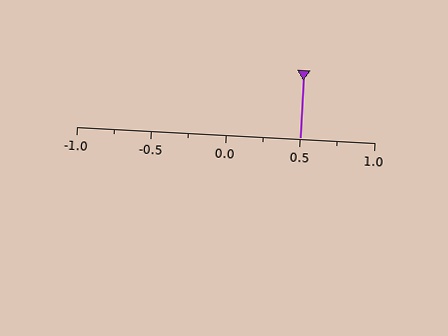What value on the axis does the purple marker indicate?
The marker indicates approximately 0.5.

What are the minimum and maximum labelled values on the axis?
The axis runs from -1.0 to 1.0.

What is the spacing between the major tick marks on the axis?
The major ticks are spaced 0.5 apart.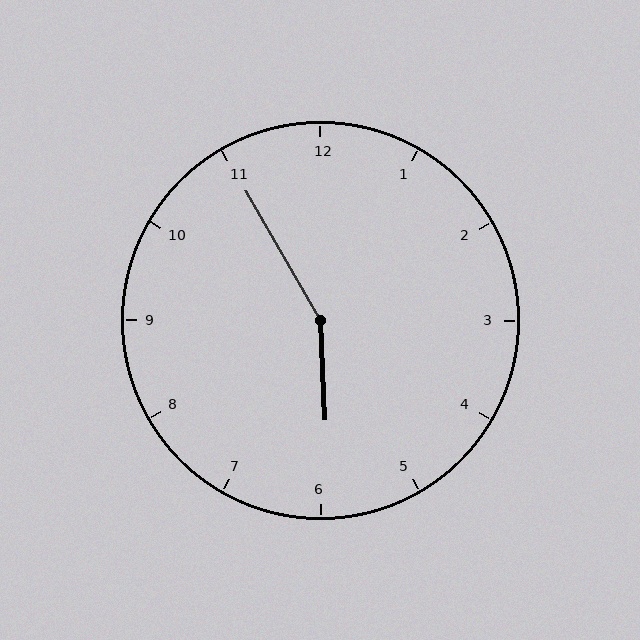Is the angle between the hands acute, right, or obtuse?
It is obtuse.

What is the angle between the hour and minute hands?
Approximately 152 degrees.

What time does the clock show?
5:55.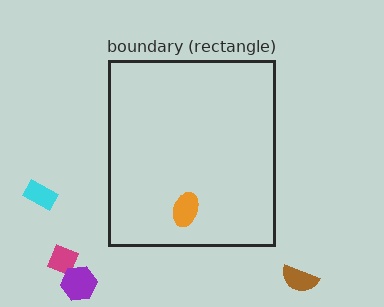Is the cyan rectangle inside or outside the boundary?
Outside.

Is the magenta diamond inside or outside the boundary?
Outside.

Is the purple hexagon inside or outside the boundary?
Outside.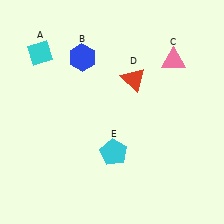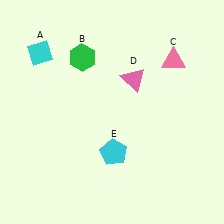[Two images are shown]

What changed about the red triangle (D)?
In Image 1, D is red. In Image 2, it changed to pink.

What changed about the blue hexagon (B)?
In Image 1, B is blue. In Image 2, it changed to green.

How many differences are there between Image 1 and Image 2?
There are 2 differences between the two images.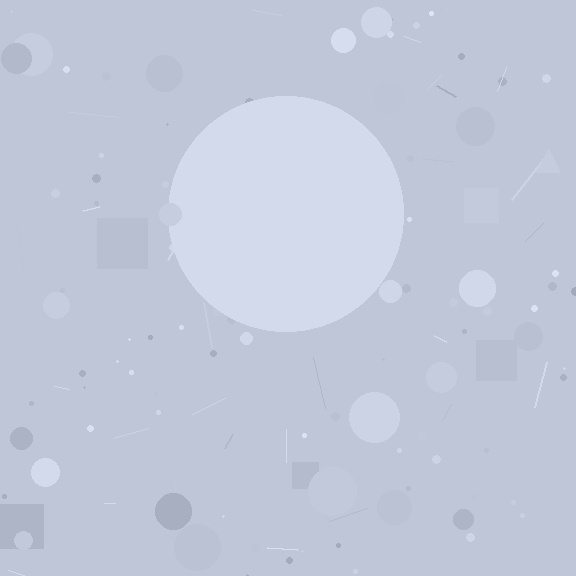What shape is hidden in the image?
A circle is hidden in the image.